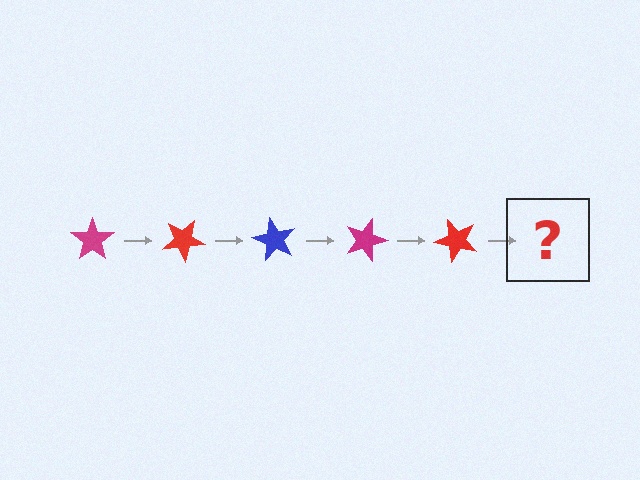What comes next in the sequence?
The next element should be a blue star, rotated 150 degrees from the start.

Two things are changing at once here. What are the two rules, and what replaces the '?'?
The two rules are that it rotates 30 degrees each step and the color cycles through magenta, red, and blue. The '?' should be a blue star, rotated 150 degrees from the start.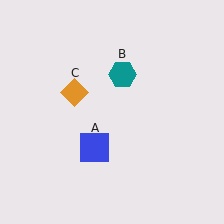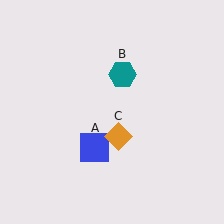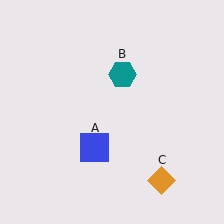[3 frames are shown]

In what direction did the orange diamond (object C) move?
The orange diamond (object C) moved down and to the right.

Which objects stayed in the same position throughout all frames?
Blue square (object A) and teal hexagon (object B) remained stationary.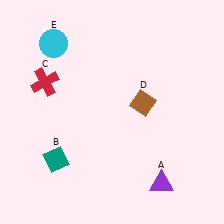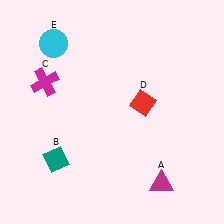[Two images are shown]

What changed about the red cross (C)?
In Image 1, C is red. In Image 2, it changed to magenta.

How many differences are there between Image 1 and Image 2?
There are 3 differences between the two images.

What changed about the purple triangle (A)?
In Image 1, A is purple. In Image 2, it changed to magenta.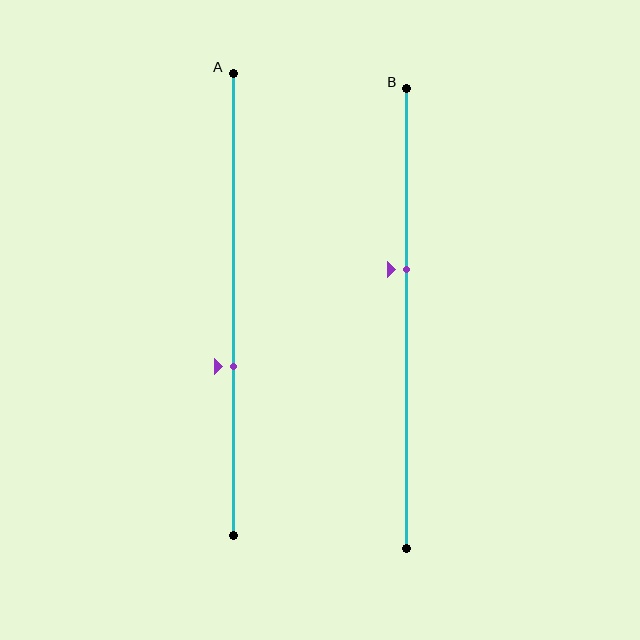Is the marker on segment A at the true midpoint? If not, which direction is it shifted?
No, the marker on segment A is shifted downward by about 13% of the segment length.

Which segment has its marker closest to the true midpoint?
Segment B has its marker closest to the true midpoint.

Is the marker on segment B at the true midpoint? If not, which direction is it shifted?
No, the marker on segment B is shifted upward by about 11% of the segment length.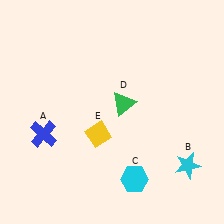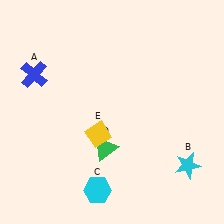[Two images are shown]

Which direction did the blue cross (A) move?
The blue cross (A) moved up.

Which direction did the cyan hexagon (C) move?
The cyan hexagon (C) moved left.